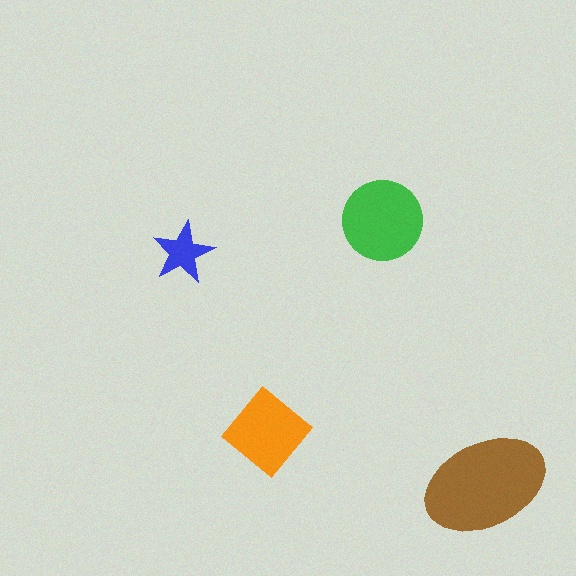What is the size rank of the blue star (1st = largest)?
4th.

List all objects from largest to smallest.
The brown ellipse, the green circle, the orange diamond, the blue star.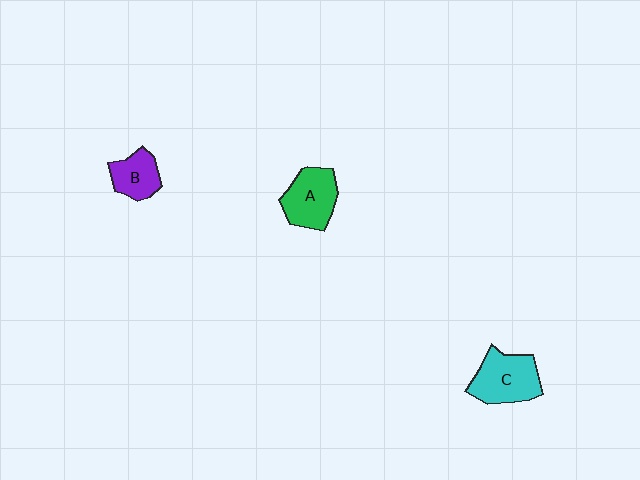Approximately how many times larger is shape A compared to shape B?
Approximately 1.4 times.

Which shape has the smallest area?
Shape B (purple).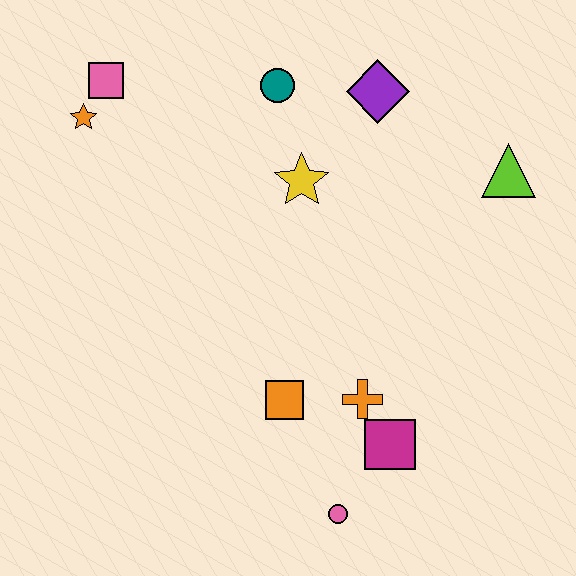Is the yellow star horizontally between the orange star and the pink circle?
Yes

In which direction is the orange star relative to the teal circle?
The orange star is to the left of the teal circle.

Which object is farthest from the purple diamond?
The pink circle is farthest from the purple diamond.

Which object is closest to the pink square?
The orange star is closest to the pink square.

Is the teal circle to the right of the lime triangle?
No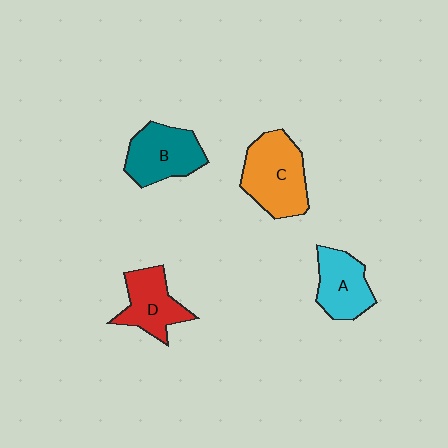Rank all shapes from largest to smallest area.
From largest to smallest: C (orange), B (teal), D (red), A (cyan).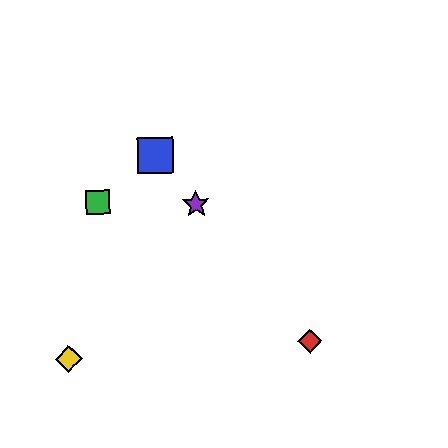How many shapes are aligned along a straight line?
3 shapes (the red diamond, the blue square, the purple star) are aligned along a straight line.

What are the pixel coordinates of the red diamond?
The red diamond is at (310, 341).